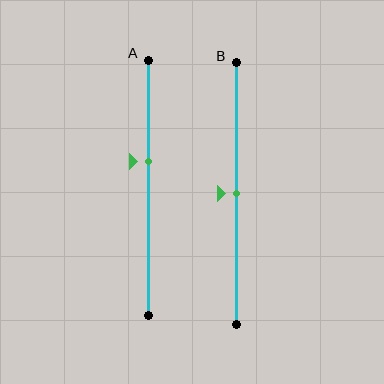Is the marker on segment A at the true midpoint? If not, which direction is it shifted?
No, the marker on segment A is shifted upward by about 10% of the segment length.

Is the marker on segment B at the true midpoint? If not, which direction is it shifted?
Yes, the marker on segment B is at the true midpoint.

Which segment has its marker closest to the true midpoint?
Segment B has its marker closest to the true midpoint.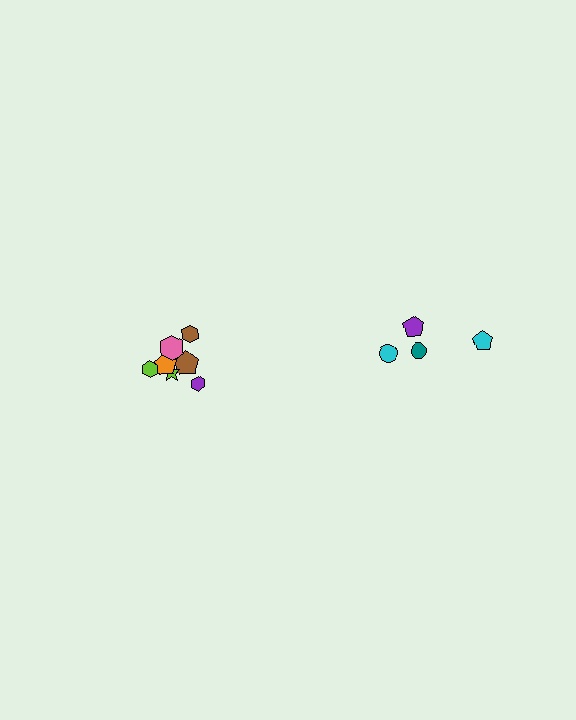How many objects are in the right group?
There are 4 objects.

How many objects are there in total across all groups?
There are 11 objects.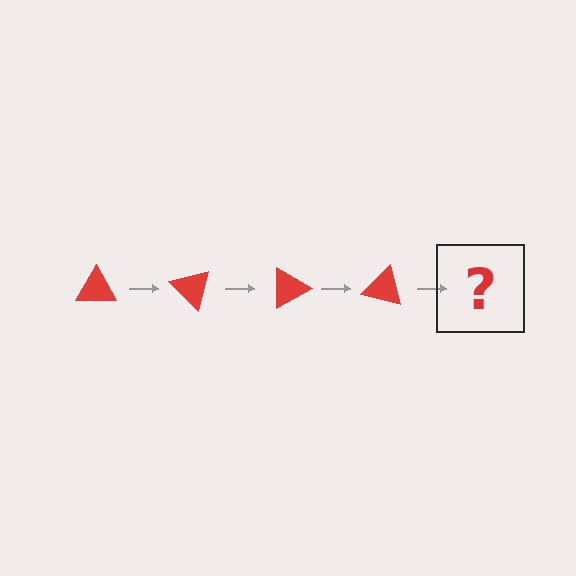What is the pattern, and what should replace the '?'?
The pattern is that the triangle rotates 45 degrees each step. The '?' should be a red triangle rotated 180 degrees.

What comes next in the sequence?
The next element should be a red triangle rotated 180 degrees.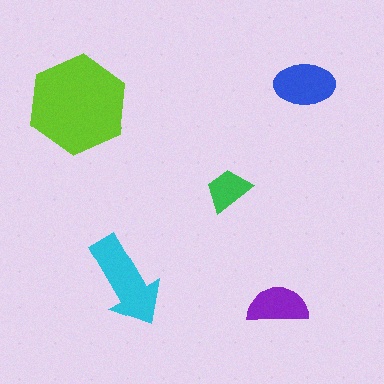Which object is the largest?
The lime hexagon.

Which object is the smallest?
The green trapezoid.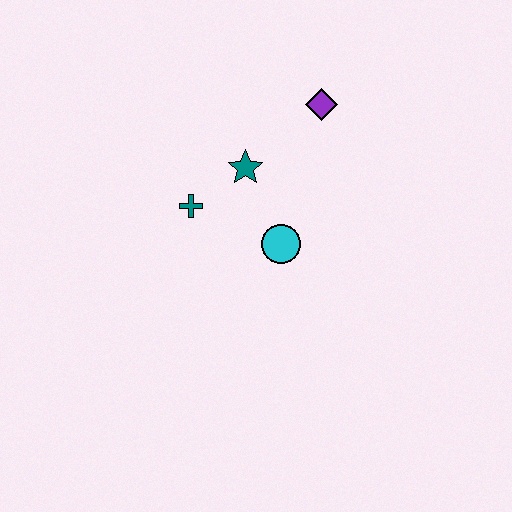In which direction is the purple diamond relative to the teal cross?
The purple diamond is to the right of the teal cross.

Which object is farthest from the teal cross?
The purple diamond is farthest from the teal cross.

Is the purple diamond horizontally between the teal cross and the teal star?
No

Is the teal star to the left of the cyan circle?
Yes